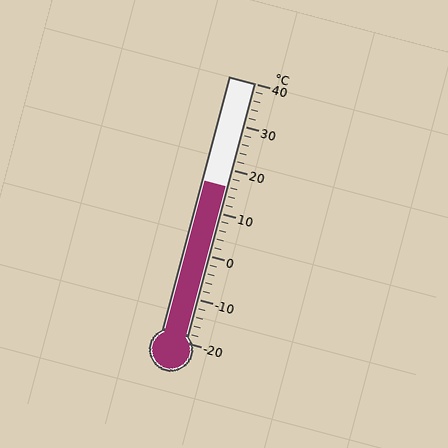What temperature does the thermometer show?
The thermometer shows approximately 16°C.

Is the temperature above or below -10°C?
The temperature is above -10°C.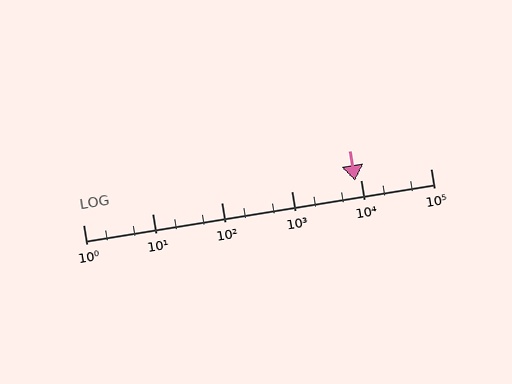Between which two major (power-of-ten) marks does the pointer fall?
The pointer is between 1000 and 10000.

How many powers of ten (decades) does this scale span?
The scale spans 5 decades, from 1 to 100000.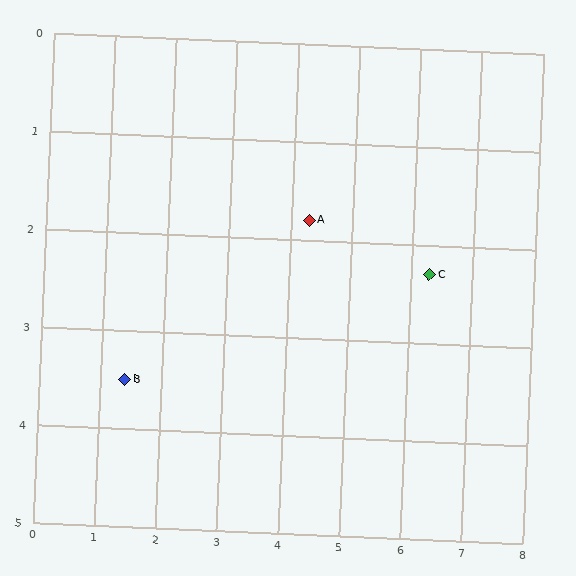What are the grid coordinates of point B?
Point B is at approximately (1.4, 3.5).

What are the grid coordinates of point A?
Point A is at approximately (4.3, 1.8).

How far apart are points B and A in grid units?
Points B and A are about 3.4 grid units apart.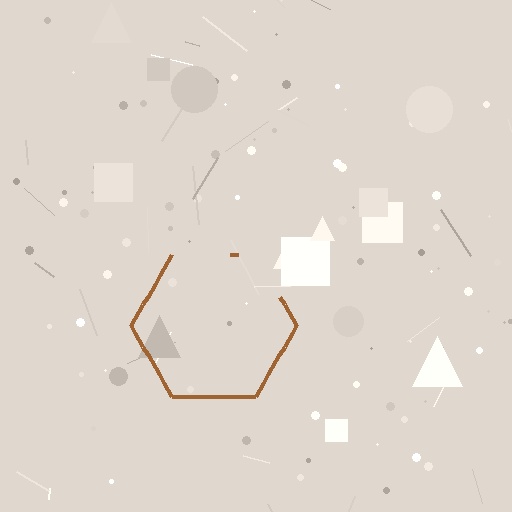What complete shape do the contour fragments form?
The contour fragments form a hexagon.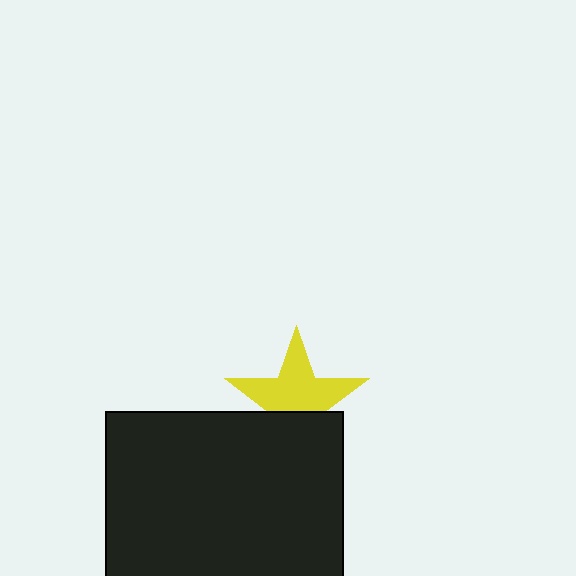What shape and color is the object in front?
The object in front is a black rectangle.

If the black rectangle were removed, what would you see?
You would see the complete yellow star.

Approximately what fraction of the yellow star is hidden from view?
Roughly 36% of the yellow star is hidden behind the black rectangle.